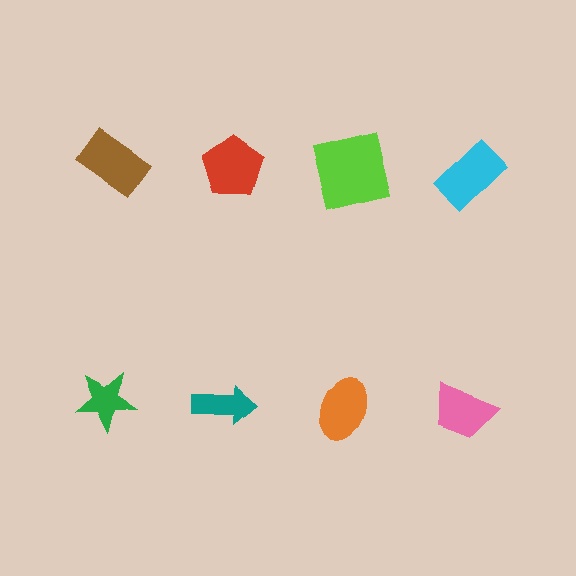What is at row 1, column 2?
A red pentagon.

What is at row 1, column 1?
A brown rectangle.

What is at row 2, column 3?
An orange ellipse.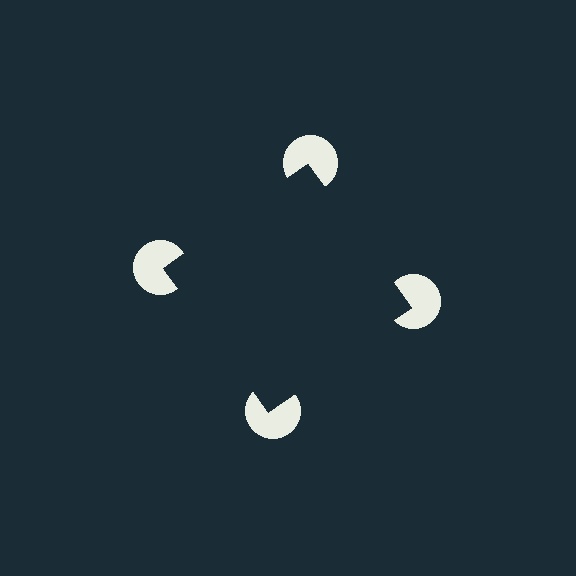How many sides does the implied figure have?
4 sides.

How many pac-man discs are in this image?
There are 4 — one at each vertex of the illusory square.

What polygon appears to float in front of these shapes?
An illusory square — its edges are inferred from the aligned wedge cuts in the pac-man discs, not physically drawn.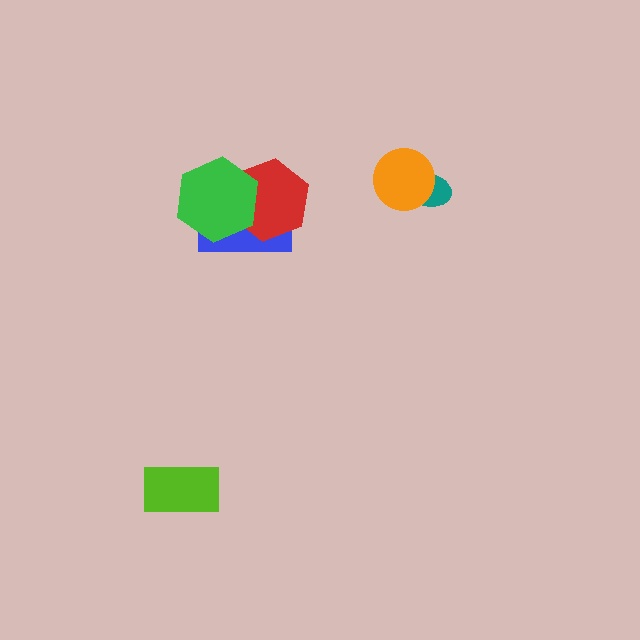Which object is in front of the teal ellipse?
The orange circle is in front of the teal ellipse.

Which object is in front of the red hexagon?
The green hexagon is in front of the red hexagon.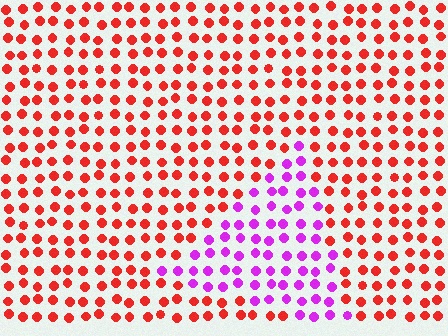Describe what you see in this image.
The image is filled with small red elements in a uniform arrangement. A triangle-shaped region is visible where the elements are tinted to a slightly different hue, forming a subtle color boundary.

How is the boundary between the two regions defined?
The boundary is defined purely by a slight shift in hue (about 66 degrees). Spacing, size, and orientation are identical on both sides.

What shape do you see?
I see a triangle.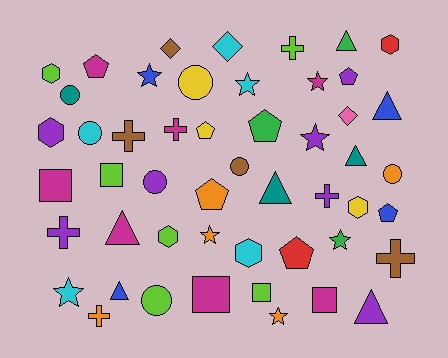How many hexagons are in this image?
There are 6 hexagons.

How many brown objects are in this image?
There are 4 brown objects.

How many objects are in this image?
There are 50 objects.